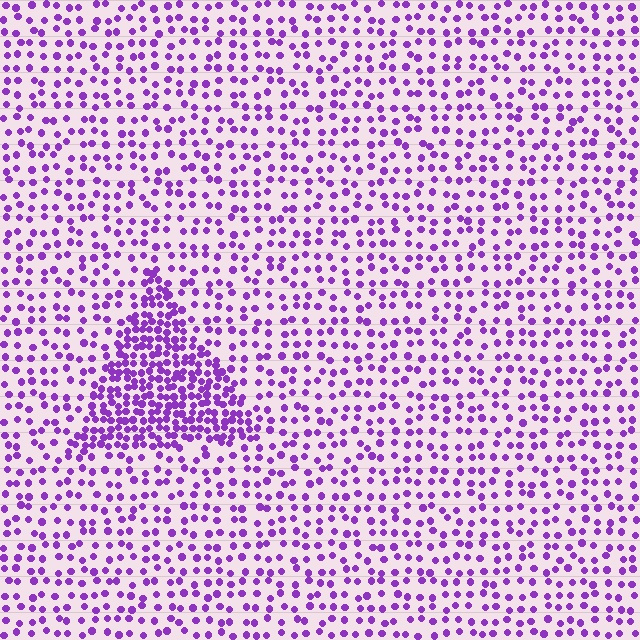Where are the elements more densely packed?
The elements are more densely packed inside the triangle boundary.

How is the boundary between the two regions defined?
The boundary is defined by a change in element density (approximately 2.4x ratio). All elements are the same color, size, and shape.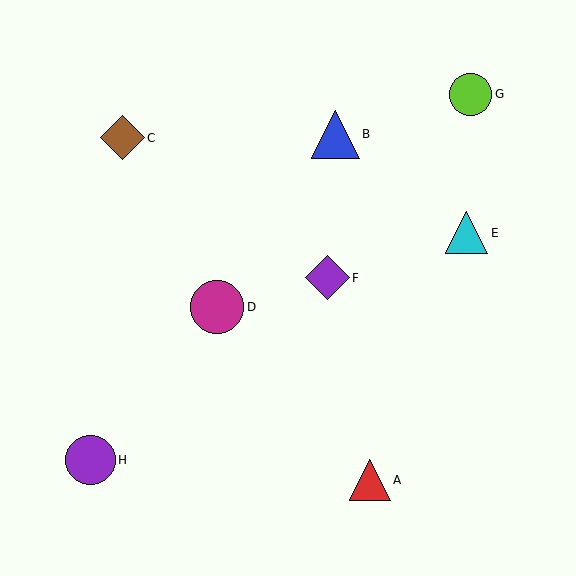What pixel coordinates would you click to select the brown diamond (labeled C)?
Click at (123, 138) to select the brown diamond C.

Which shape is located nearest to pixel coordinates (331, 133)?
The blue triangle (labeled B) at (335, 134) is nearest to that location.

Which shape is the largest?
The magenta circle (labeled D) is the largest.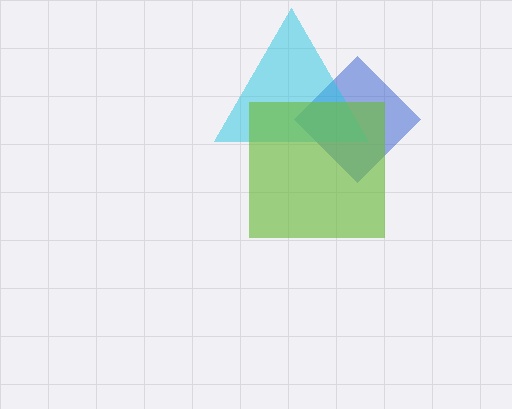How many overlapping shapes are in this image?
There are 3 overlapping shapes in the image.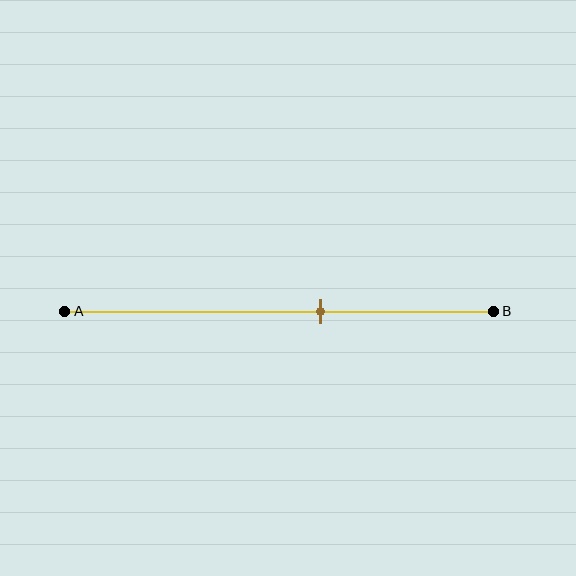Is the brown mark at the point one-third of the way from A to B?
No, the mark is at about 60% from A, not at the 33% one-third point.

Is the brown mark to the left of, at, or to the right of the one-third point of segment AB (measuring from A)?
The brown mark is to the right of the one-third point of segment AB.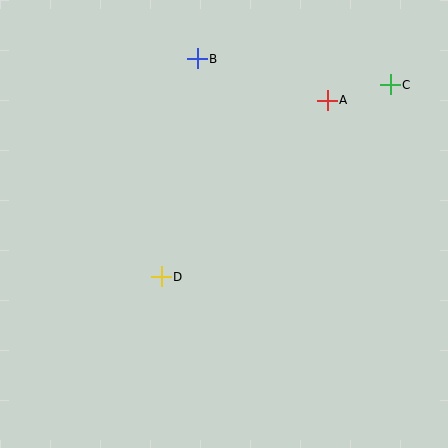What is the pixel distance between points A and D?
The distance between A and D is 242 pixels.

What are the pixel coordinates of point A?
Point A is at (327, 100).